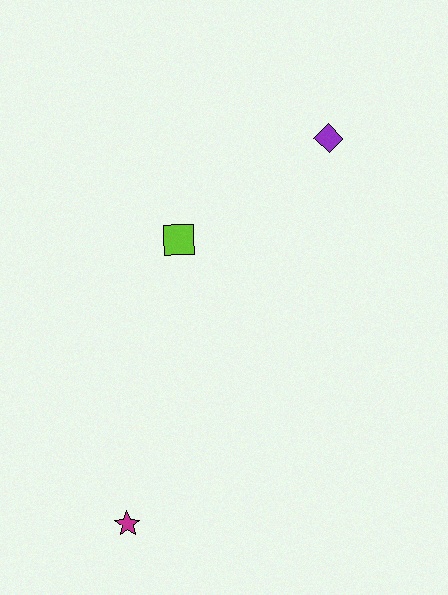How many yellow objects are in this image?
There are no yellow objects.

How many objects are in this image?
There are 3 objects.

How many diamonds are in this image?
There is 1 diamond.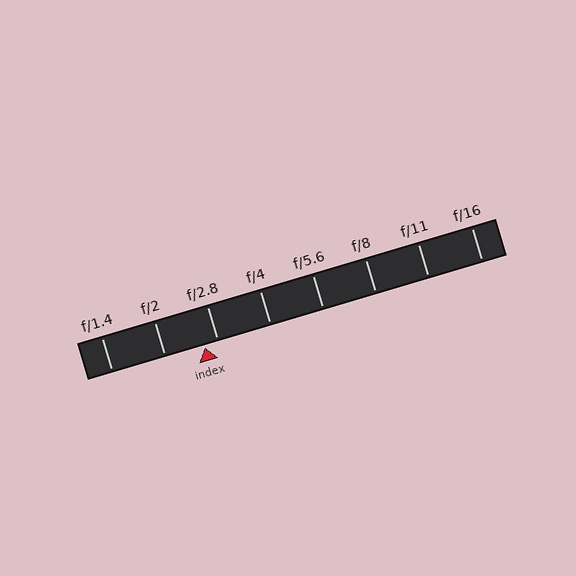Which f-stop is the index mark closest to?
The index mark is closest to f/2.8.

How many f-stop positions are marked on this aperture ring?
There are 8 f-stop positions marked.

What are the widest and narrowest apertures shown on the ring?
The widest aperture shown is f/1.4 and the narrowest is f/16.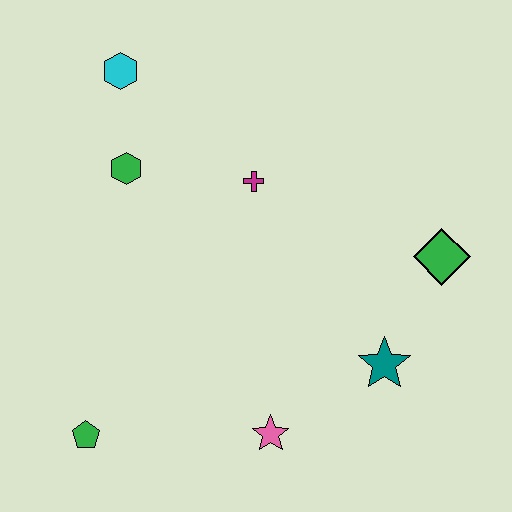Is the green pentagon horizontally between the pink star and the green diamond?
No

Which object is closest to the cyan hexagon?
The green hexagon is closest to the cyan hexagon.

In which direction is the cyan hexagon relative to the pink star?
The cyan hexagon is above the pink star.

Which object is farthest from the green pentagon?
The green diamond is farthest from the green pentagon.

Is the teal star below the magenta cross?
Yes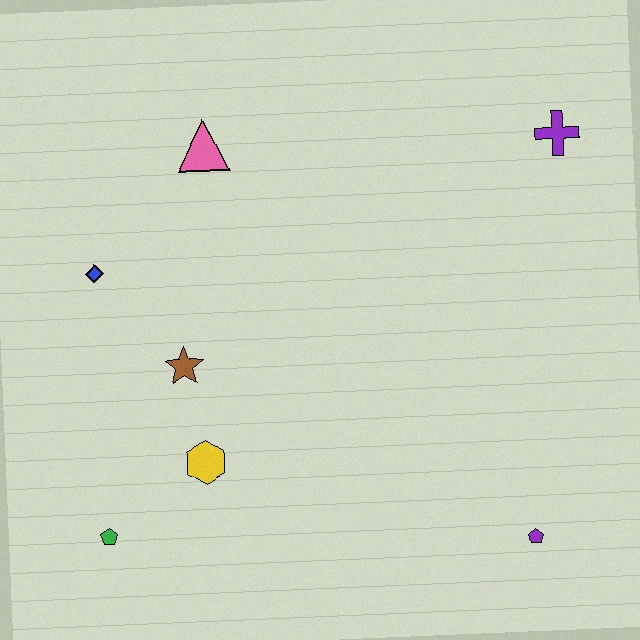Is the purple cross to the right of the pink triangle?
Yes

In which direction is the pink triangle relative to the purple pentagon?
The pink triangle is above the purple pentagon.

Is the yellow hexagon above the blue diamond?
No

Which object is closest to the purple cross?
The pink triangle is closest to the purple cross.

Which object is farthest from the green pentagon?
The purple cross is farthest from the green pentagon.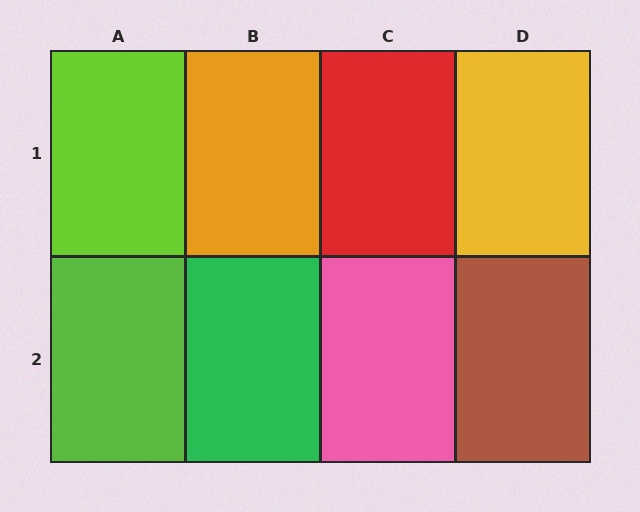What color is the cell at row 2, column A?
Lime.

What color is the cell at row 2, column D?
Brown.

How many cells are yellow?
1 cell is yellow.